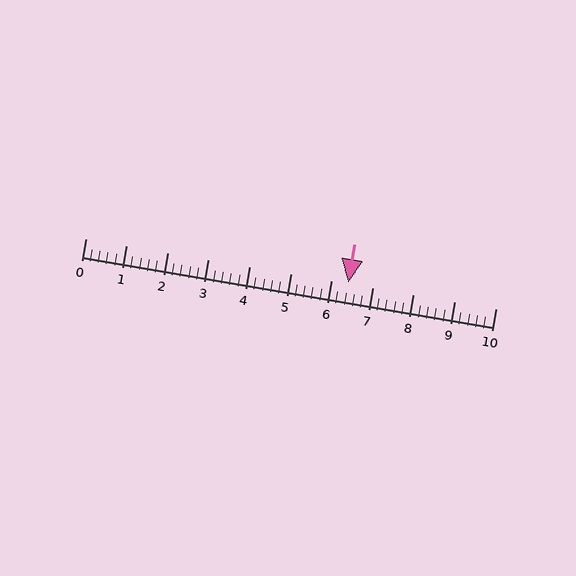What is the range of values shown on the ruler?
The ruler shows values from 0 to 10.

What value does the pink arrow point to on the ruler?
The pink arrow points to approximately 6.4.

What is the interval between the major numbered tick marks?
The major tick marks are spaced 1 units apart.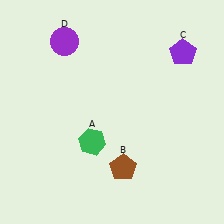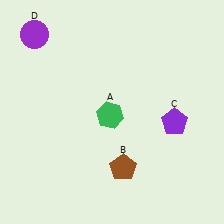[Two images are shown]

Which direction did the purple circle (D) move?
The purple circle (D) moved left.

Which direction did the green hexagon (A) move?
The green hexagon (A) moved up.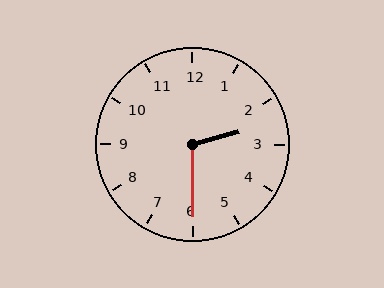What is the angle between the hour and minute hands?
Approximately 105 degrees.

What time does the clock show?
2:30.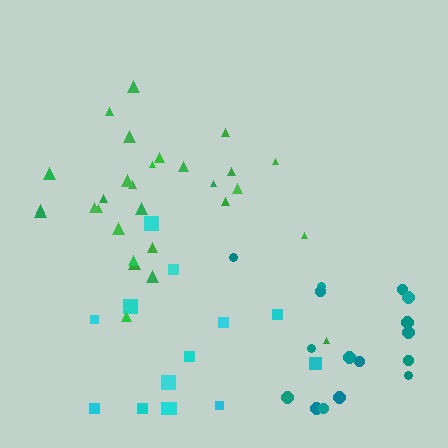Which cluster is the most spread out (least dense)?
Cyan.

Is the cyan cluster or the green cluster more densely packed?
Green.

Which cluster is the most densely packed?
Green.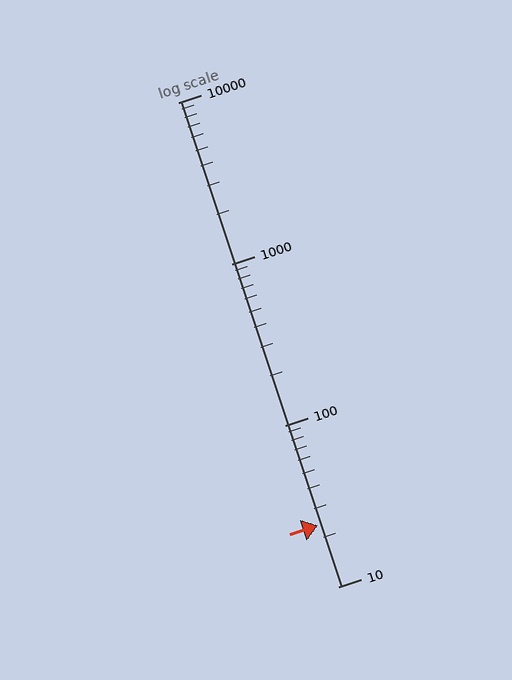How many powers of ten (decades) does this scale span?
The scale spans 3 decades, from 10 to 10000.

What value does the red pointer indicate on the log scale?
The pointer indicates approximately 24.